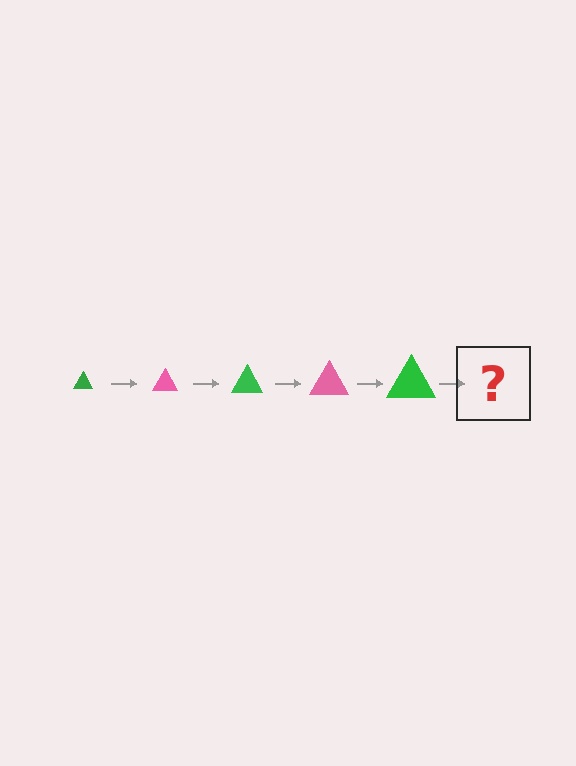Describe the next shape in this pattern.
It should be a pink triangle, larger than the previous one.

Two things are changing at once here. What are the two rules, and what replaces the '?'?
The two rules are that the triangle grows larger each step and the color cycles through green and pink. The '?' should be a pink triangle, larger than the previous one.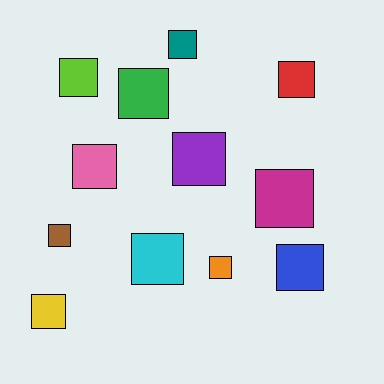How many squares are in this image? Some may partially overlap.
There are 12 squares.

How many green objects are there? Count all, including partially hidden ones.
There is 1 green object.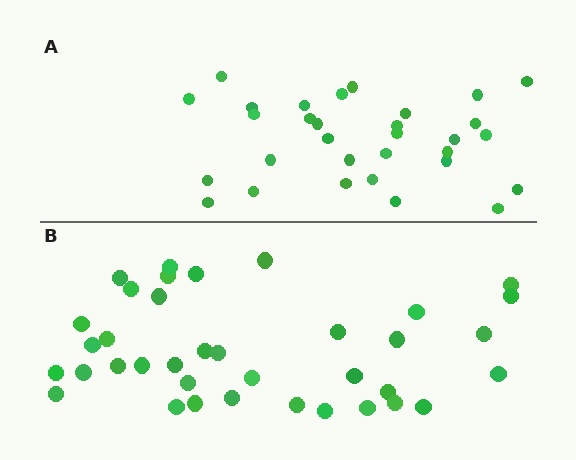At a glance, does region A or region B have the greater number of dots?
Region B (the bottom region) has more dots.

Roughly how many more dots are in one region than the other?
Region B has about 6 more dots than region A.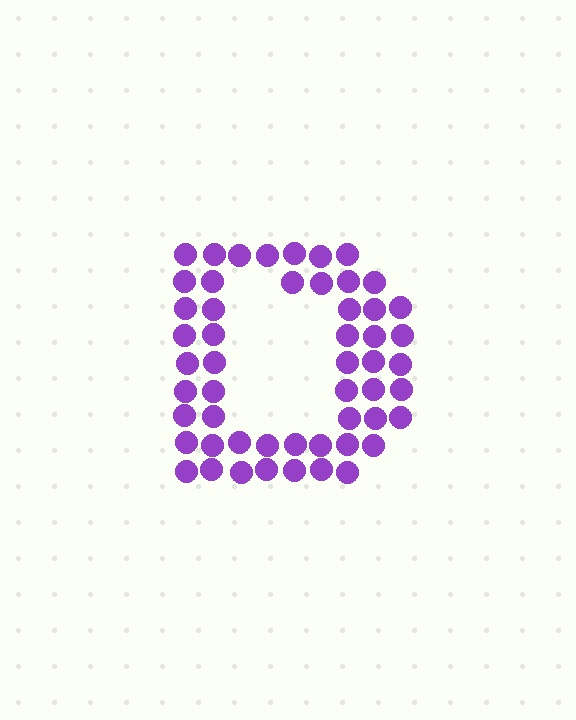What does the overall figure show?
The overall figure shows the letter D.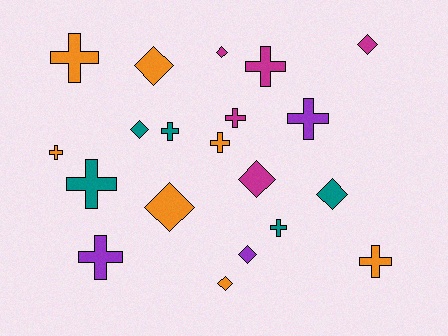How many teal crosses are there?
There are 3 teal crosses.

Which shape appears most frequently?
Cross, with 11 objects.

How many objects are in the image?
There are 20 objects.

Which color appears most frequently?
Orange, with 7 objects.